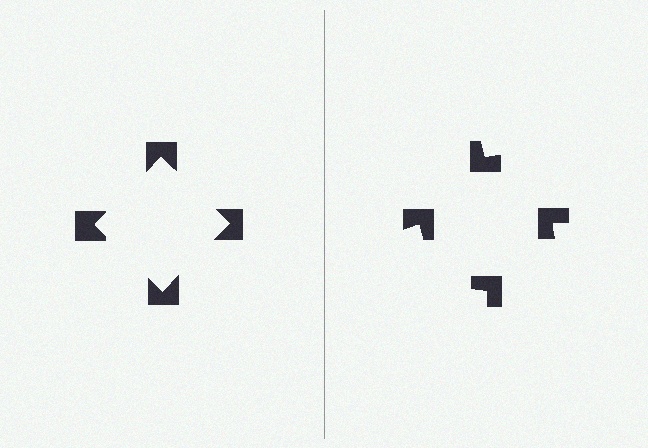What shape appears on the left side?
An illusory square.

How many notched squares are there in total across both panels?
8 — 4 on each side.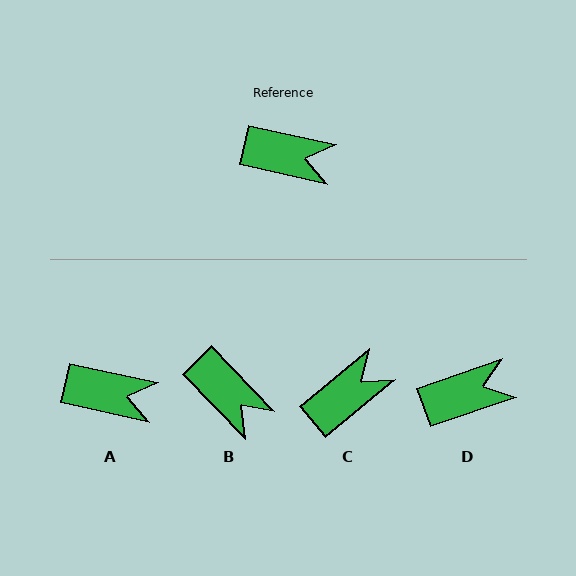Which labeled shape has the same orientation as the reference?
A.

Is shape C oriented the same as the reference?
No, it is off by about 52 degrees.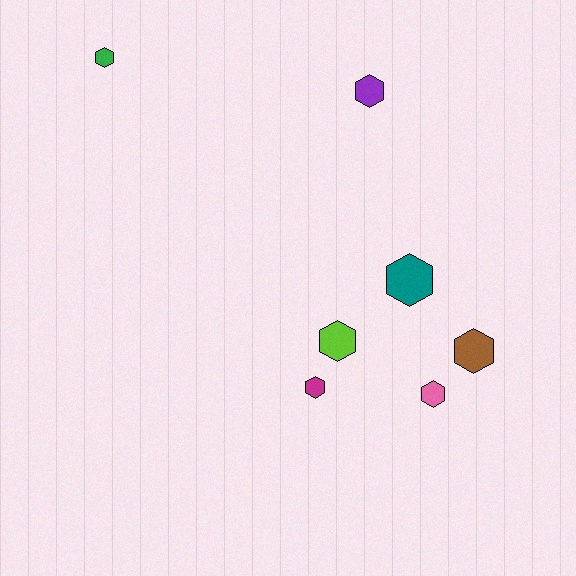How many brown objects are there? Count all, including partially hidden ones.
There is 1 brown object.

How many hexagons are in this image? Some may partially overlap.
There are 7 hexagons.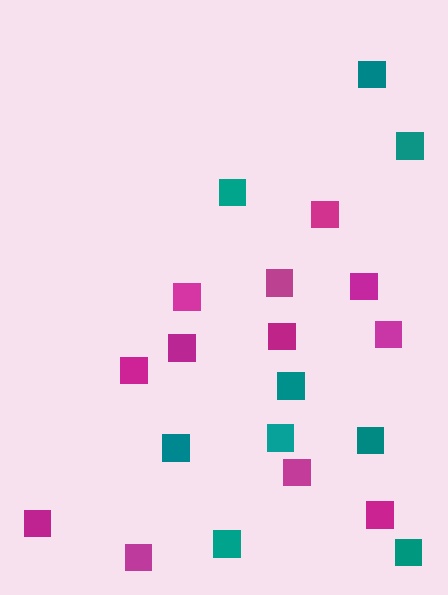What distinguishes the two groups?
There are 2 groups: one group of teal squares (9) and one group of magenta squares (12).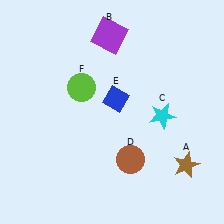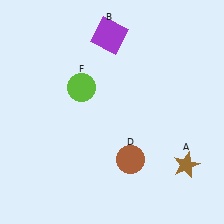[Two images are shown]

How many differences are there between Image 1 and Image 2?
There are 2 differences between the two images.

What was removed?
The blue diamond (E), the cyan star (C) were removed in Image 2.